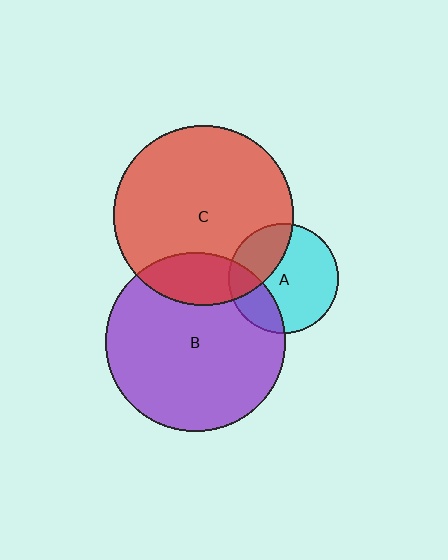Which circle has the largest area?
Circle C (red).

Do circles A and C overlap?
Yes.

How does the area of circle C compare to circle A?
Approximately 2.7 times.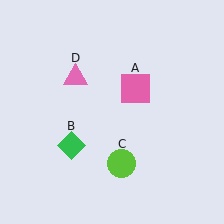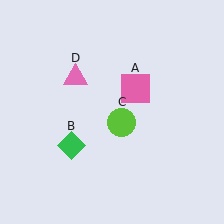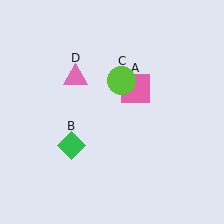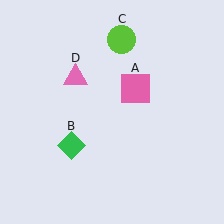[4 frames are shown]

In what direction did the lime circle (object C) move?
The lime circle (object C) moved up.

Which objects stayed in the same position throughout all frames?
Pink square (object A) and green diamond (object B) and pink triangle (object D) remained stationary.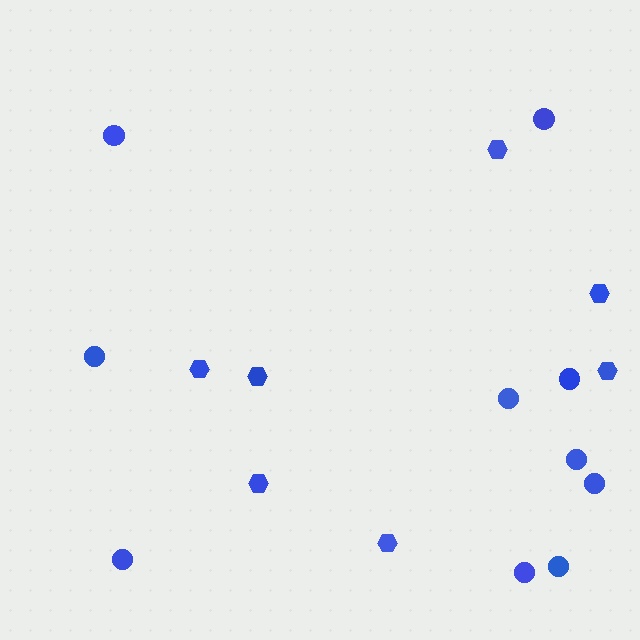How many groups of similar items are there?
There are 2 groups: one group of circles (10) and one group of hexagons (7).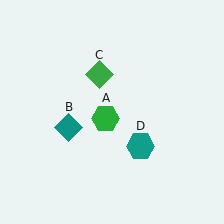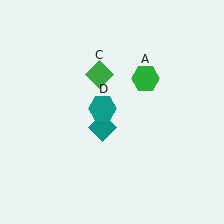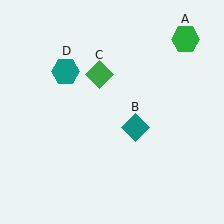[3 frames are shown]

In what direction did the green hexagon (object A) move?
The green hexagon (object A) moved up and to the right.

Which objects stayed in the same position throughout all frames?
Green diamond (object C) remained stationary.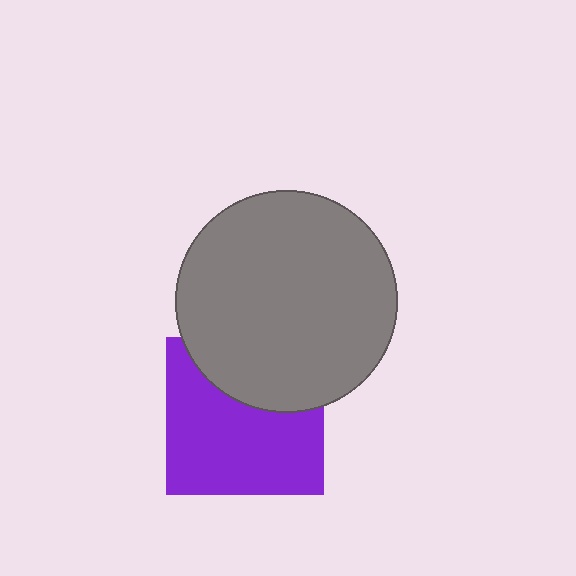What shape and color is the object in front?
The object in front is a gray circle.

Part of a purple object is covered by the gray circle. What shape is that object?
It is a square.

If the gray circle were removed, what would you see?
You would see the complete purple square.